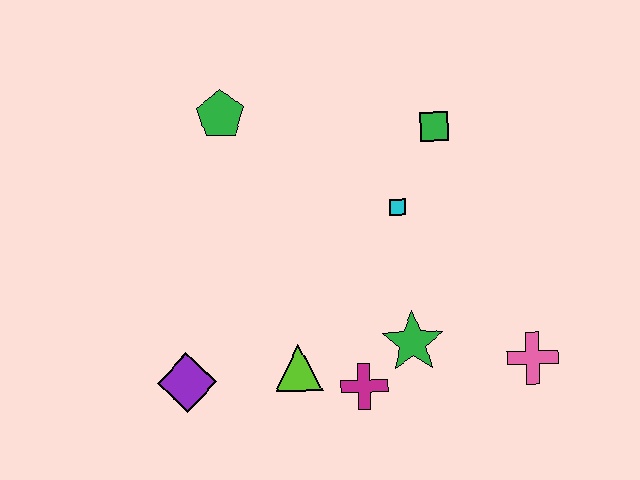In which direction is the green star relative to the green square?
The green star is below the green square.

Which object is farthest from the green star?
The green pentagon is farthest from the green star.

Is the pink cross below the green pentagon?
Yes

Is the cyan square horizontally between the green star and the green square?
No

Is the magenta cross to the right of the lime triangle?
Yes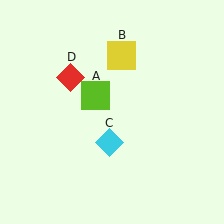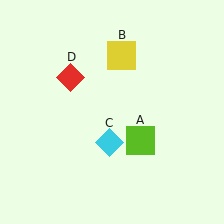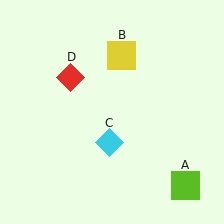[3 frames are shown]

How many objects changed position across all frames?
1 object changed position: lime square (object A).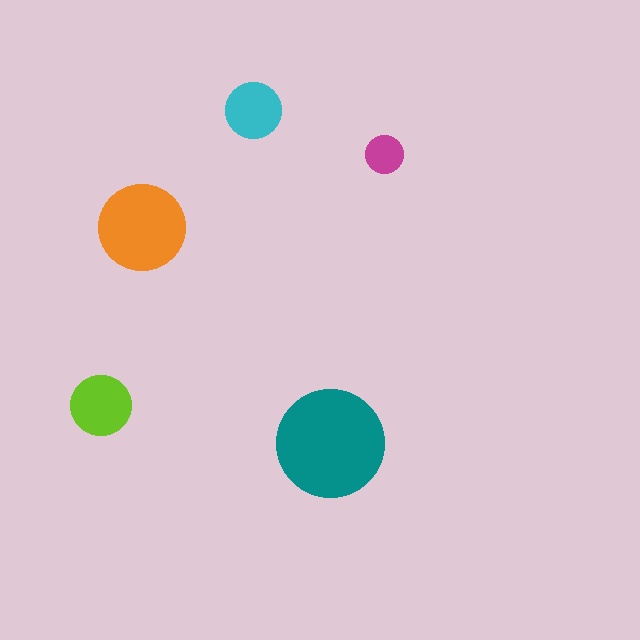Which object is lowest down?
The teal circle is bottommost.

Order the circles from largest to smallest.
the teal one, the orange one, the lime one, the cyan one, the magenta one.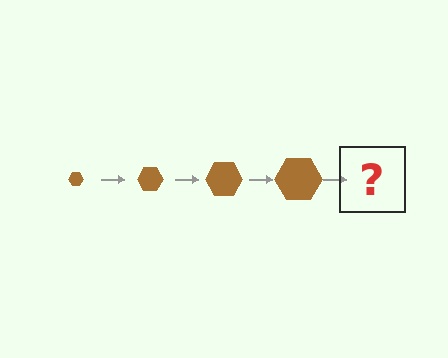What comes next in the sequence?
The next element should be a brown hexagon, larger than the previous one.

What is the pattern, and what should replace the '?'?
The pattern is that the hexagon gets progressively larger each step. The '?' should be a brown hexagon, larger than the previous one.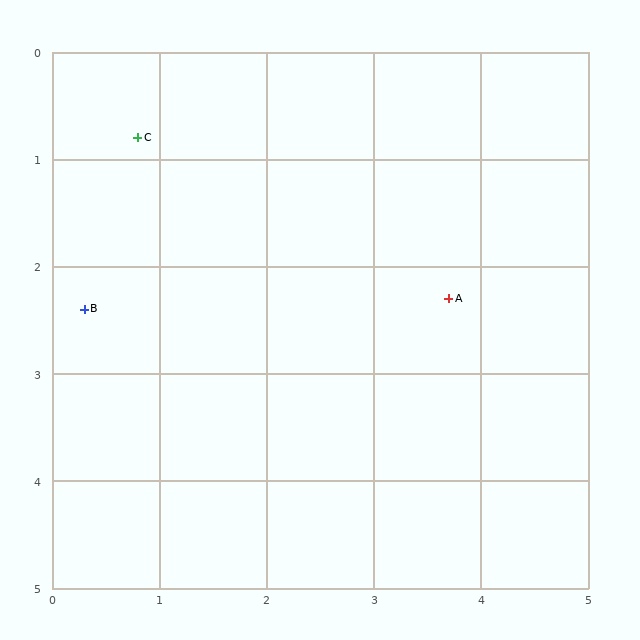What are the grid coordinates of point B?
Point B is at approximately (0.3, 2.4).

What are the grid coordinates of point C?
Point C is at approximately (0.8, 0.8).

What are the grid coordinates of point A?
Point A is at approximately (3.7, 2.3).